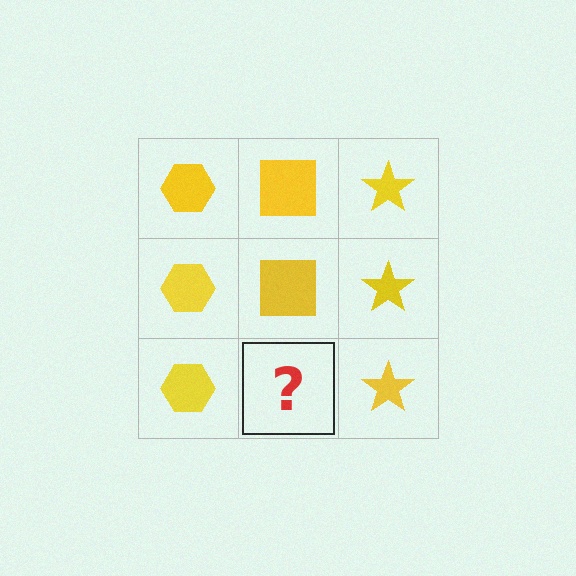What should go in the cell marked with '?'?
The missing cell should contain a yellow square.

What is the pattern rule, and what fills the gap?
The rule is that each column has a consistent shape. The gap should be filled with a yellow square.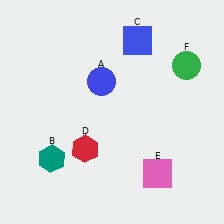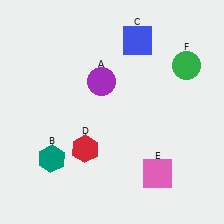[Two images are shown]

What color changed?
The circle (A) changed from blue in Image 1 to purple in Image 2.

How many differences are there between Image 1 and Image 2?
There is 1 difference between the two images.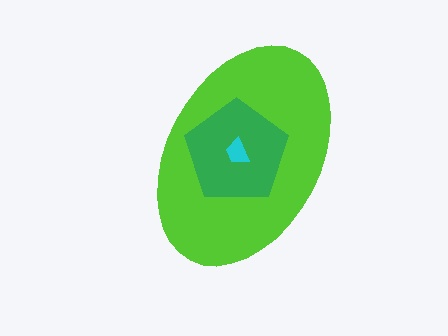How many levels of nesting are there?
3.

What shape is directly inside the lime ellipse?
The green pentagon.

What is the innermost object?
The cyan trapezoid.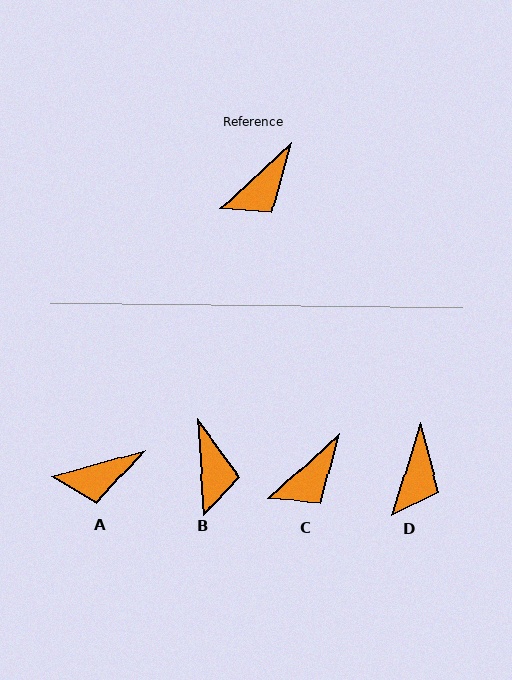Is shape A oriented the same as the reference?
No, it is off by about 27 degrees.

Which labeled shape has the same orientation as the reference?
C.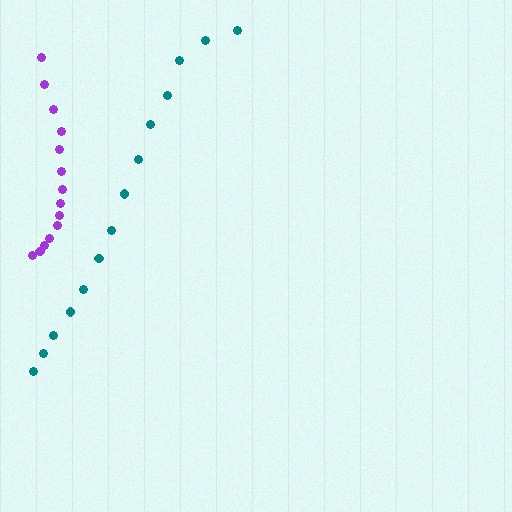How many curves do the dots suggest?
There are 2 distinct paths.